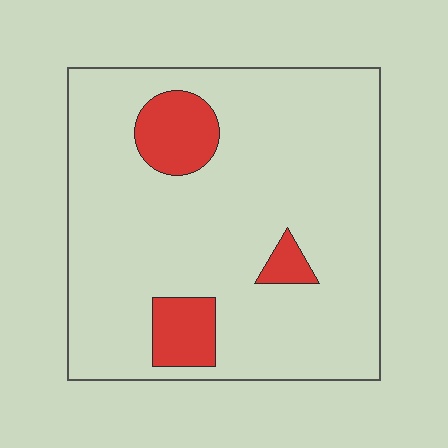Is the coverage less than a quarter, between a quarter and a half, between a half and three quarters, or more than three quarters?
Less than a quarter.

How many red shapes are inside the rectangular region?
3.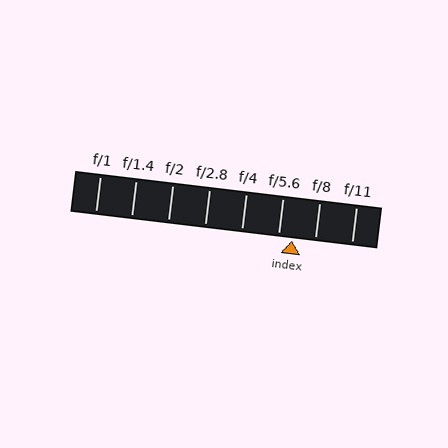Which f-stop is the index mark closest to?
The index mark is closest to f/5.6.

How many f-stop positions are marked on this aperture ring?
There are 8 f-stop positions marked.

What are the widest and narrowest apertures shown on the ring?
The widest aperture shown is f/1 and the narrowest is f/11.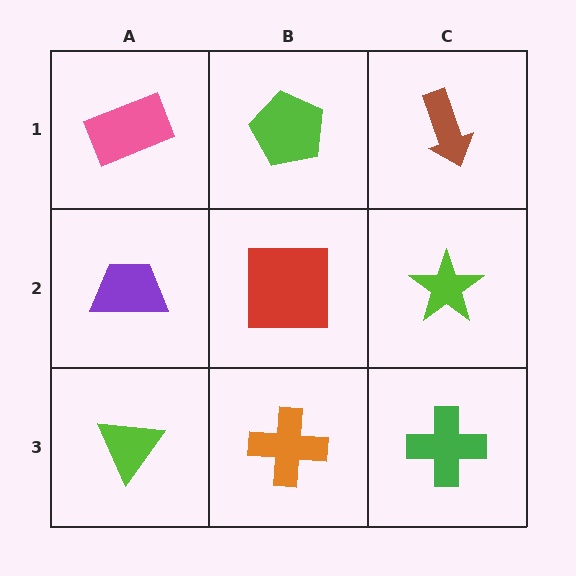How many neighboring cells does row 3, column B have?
3.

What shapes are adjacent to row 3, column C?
A lime star (row 2, column C), an orange cross (row 3, column B).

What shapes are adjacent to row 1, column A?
A purple trapezoid (row 2, column A), a lime pentagon (row 1, column B).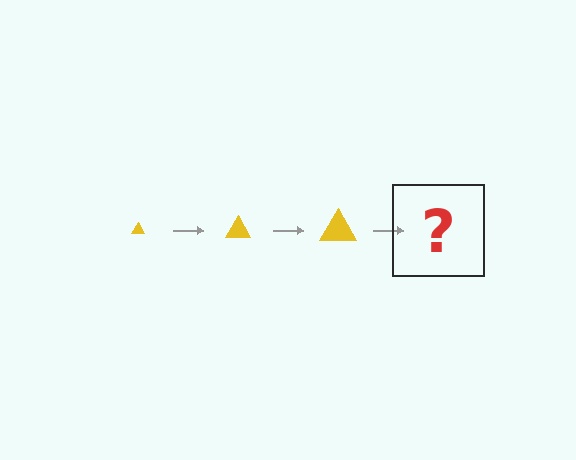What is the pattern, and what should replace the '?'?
The pattern is that the triangle gets progressively larger each step. The '?' should be a yellow triangle, larger than the previous one.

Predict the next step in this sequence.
The next step is a yellow triangle, larger than the previous one.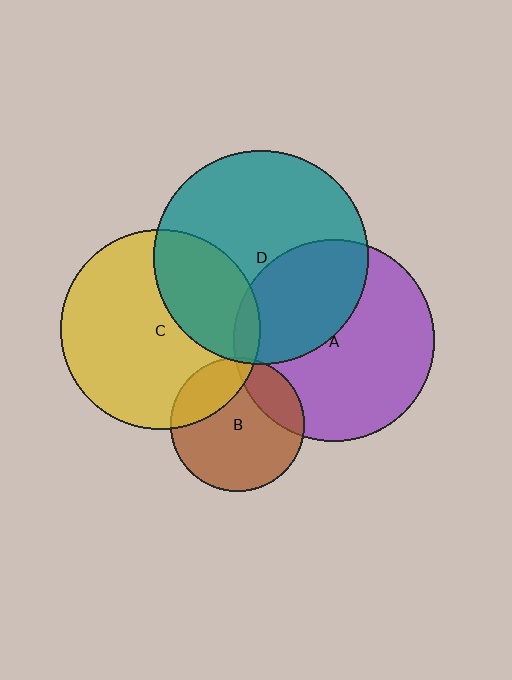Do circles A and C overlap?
Yes.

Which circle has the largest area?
Circle D (teal).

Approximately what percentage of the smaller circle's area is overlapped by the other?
Approximately 5%.